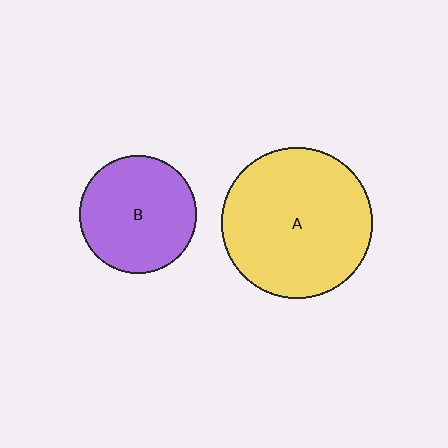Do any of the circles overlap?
No, none of the circles overlap.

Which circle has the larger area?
Circle A (yellow).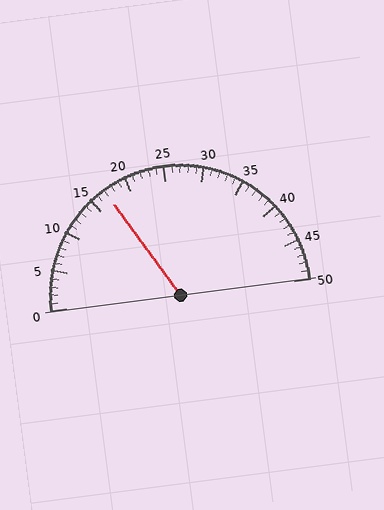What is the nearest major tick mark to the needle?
The nearest major tick mark is 15.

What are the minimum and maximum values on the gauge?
The gauge ranges from 0 to 50.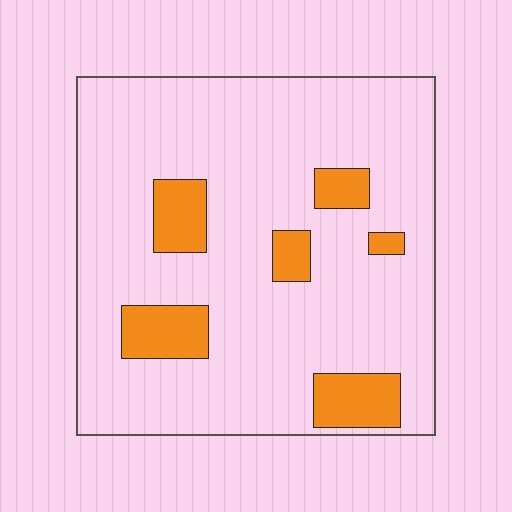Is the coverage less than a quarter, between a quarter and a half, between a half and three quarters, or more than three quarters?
Less than a quarter.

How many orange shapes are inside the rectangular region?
6.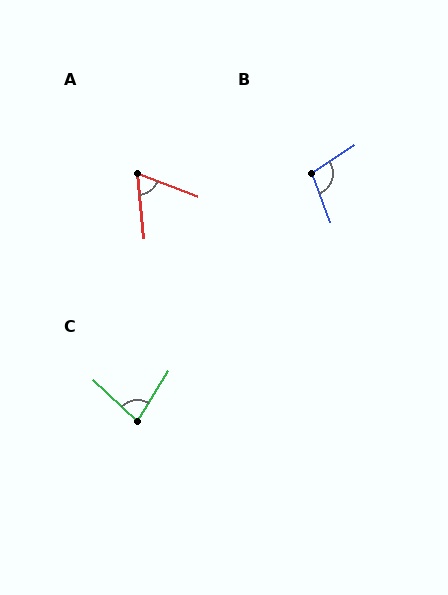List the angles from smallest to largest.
A (64°), C (79°), B (103°).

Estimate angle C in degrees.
Approximately 79 degrees.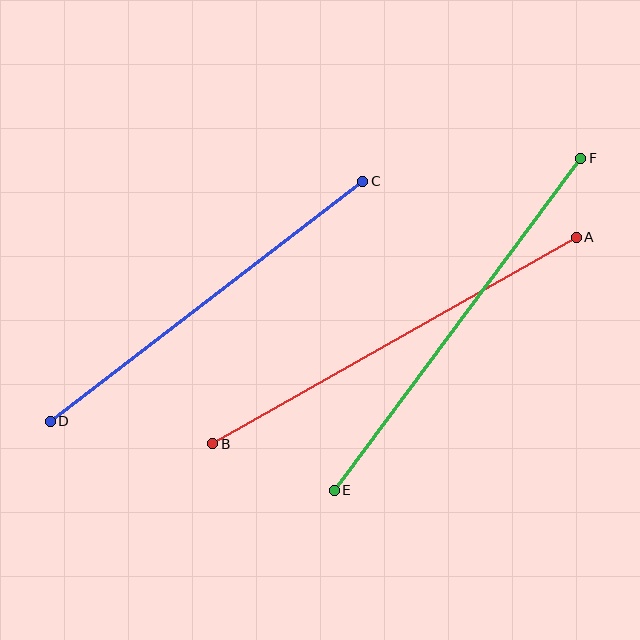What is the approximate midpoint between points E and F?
The midpoint is at approximately (458, 324) pixels.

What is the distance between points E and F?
The distance is approximately 414 pixels.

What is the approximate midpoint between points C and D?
The midpoint is at approximately (206, 301) pixels.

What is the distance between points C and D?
The distance is approximately 394 pixels.